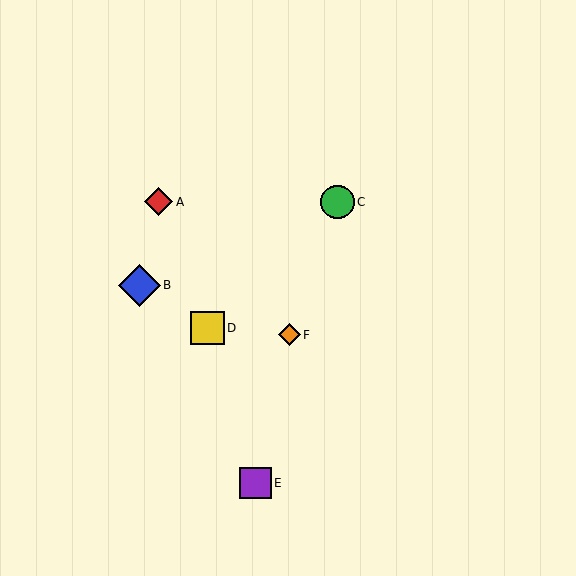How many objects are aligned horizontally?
2 objects (A, C) are aligned horizontally.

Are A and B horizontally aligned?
No, A is at y≈202 and B is at y≈285.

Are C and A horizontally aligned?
Yes, both are at y≈202.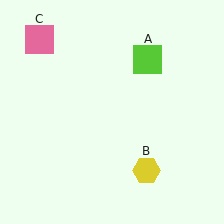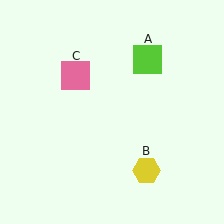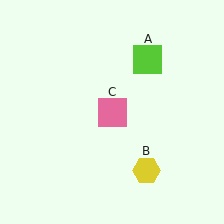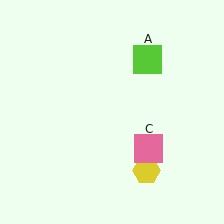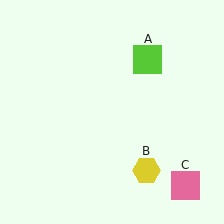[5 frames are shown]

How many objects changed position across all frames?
1 object changed position: pink square (object C).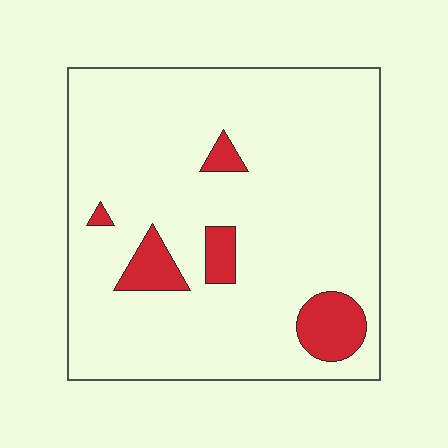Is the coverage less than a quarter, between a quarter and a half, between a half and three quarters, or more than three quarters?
Less than a quarter.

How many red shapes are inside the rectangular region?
5.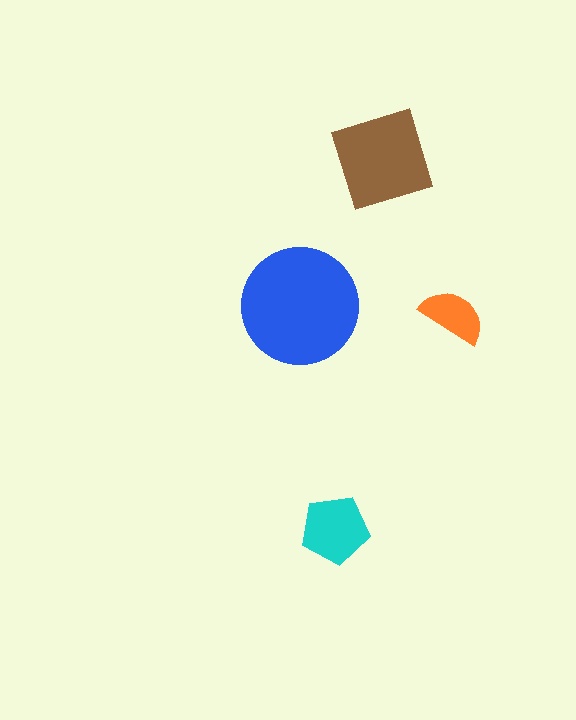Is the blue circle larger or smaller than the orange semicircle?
Larger.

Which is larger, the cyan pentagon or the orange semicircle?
The cyan pentagon.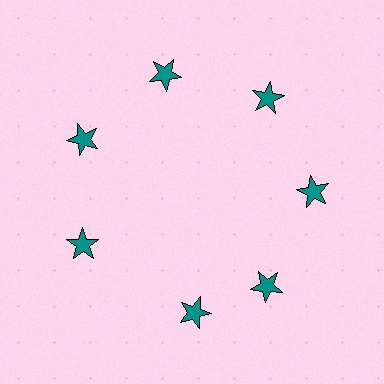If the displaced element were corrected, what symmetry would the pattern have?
It would have 7-fold rotational symmetry — the pattern would map onto itself every 51 degrees.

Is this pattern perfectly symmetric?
No. The 7 teal stars are arranged in a ring, but one element near the 6 o'clock position is rotated out of alignment along the ring, breaking the 7-fold rotational symmetry.